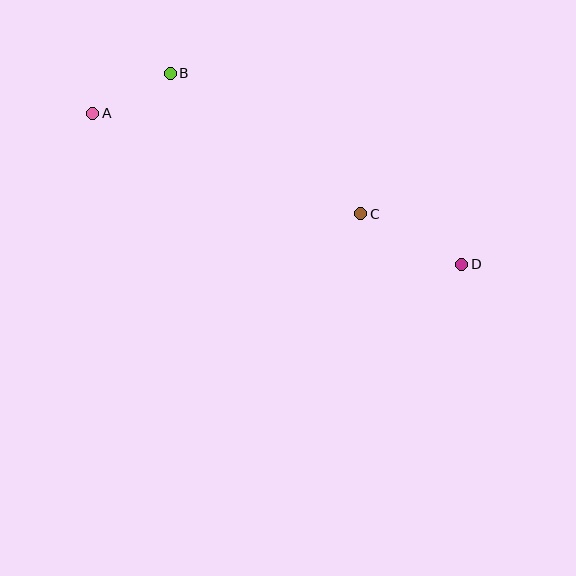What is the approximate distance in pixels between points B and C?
The distance between B and C is approximately 237 pixels.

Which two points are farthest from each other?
Points A and D are farthest from each other.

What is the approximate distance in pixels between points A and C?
The distance between A and C is approximately 286 pixels.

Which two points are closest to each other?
Points A and B are closest to each other.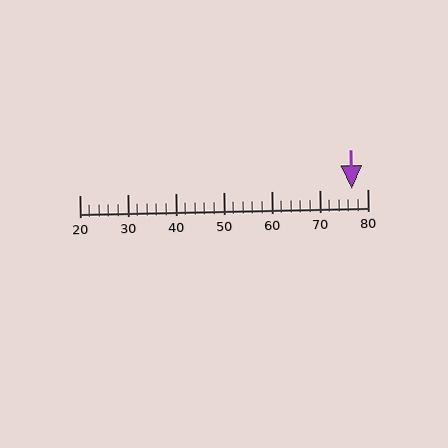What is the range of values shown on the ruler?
The ruler shows values from 20 to 80.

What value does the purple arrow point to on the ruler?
The purple arrow points to approximately 77.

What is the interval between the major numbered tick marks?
The major tick marks are spaced 10 units apart.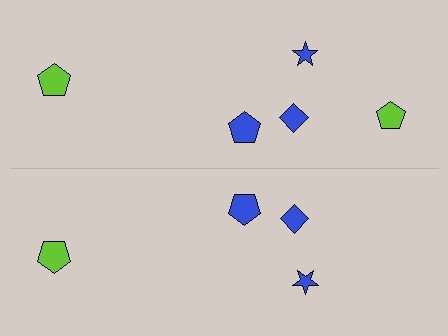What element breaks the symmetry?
A lime pentagon is missing from the bottom side.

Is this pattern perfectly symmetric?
No, the pattern is not perfectly symmetric. A lime pentagon is missing from the bottom side.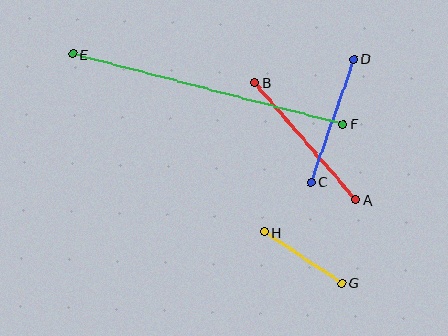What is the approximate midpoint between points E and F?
The midpoint is at approximately (208, 89) pixels.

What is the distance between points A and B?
The distance is approximately 155 pixels.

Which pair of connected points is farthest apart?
Points E and F are farthest apart.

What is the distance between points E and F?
The distance is approximately 279 pixels.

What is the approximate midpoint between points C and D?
The midpoint is at approximately (332, 121) pixels.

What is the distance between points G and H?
The distance is approximately 93 pixels.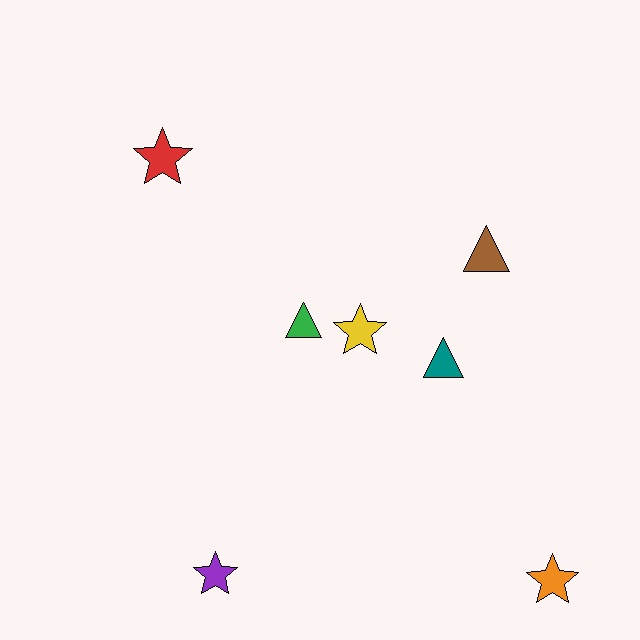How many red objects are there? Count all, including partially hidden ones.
There is 1 red object.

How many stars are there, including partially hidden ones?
There are 4 stars.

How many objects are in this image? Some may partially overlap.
There are 7 objects.